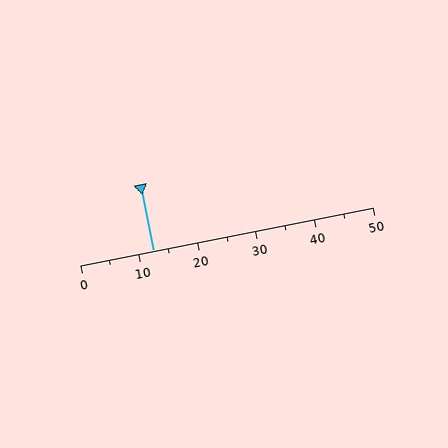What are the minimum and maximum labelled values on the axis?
The axis runs from 0 to 50.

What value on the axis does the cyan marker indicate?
The marker indicates approximately 12.5.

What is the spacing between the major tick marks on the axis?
The major ticks are spaced 10 apart.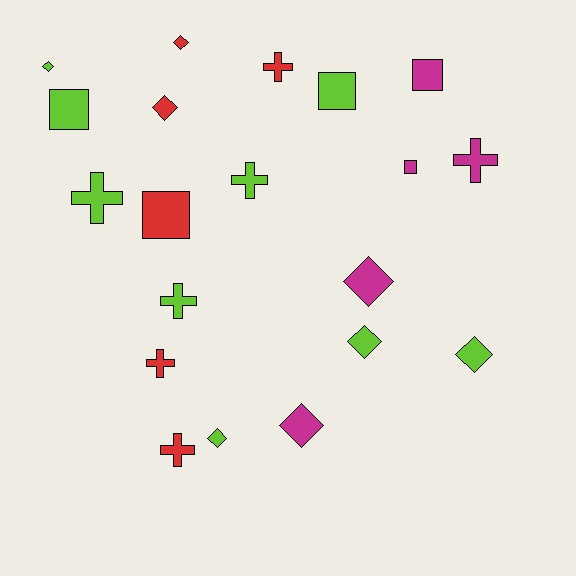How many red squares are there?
There is 1 red square.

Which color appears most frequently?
Lime, with 9 objects.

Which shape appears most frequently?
Diamond, with 8 objects.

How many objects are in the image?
There are 20 objects.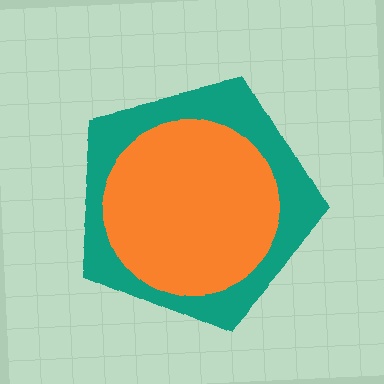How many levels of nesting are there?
2.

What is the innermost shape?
The orange circle.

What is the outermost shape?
The teal pentagon.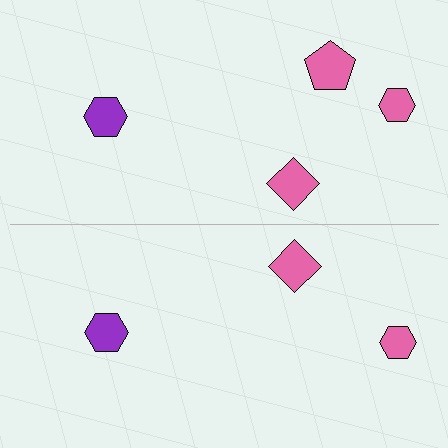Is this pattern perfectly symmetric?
No, the pattern is not perfectly symmetric. A pink pentagon is missing from the bottom side.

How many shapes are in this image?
There are 7 shapes in this image.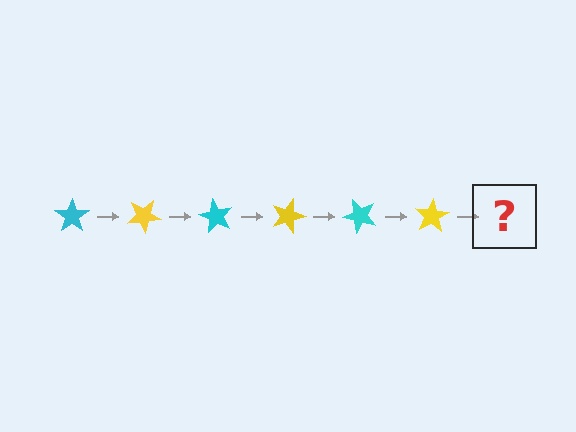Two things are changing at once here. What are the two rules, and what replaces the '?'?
The two rules are that it rotates 30 degrees each step and the color cycles through cyan and yellow. The '?' should be a cyan star, rotated 180 degrees from the start.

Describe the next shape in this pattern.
It should be a cyan star, rotated 180 degrees from the start.